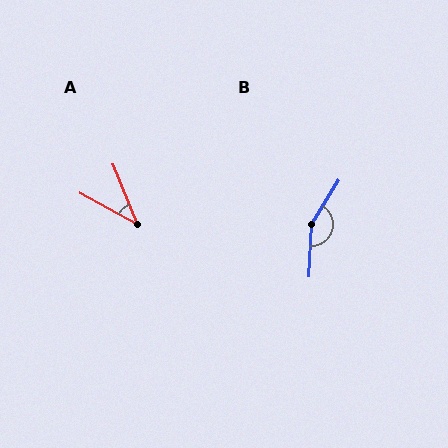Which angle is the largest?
B, at approximately 151 degrees.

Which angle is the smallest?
A, at approximately 39 degrees.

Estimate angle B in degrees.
Approximately 151 degrees.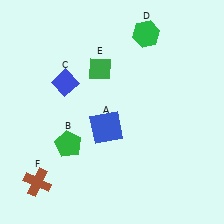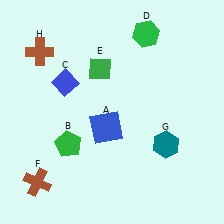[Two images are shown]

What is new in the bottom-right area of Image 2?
A teal hexagon (G) was added in the bottom-right area of Image 2.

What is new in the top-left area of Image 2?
A brown cross (H) was added in the top-left area of Image 2.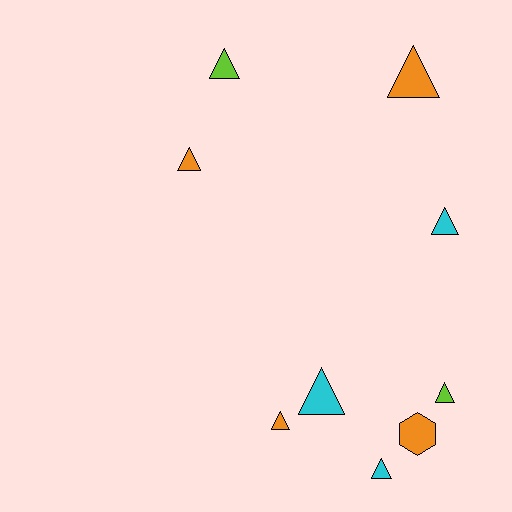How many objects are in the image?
There are 9 objects.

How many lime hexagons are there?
There are no lime hexagons.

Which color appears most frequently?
Orange, with 4 objects.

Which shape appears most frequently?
Triangle, with 8 objects.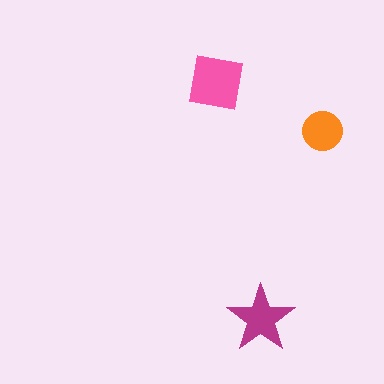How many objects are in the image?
There are 3 objects in the image.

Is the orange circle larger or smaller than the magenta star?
Smaller.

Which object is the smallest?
The orange circle.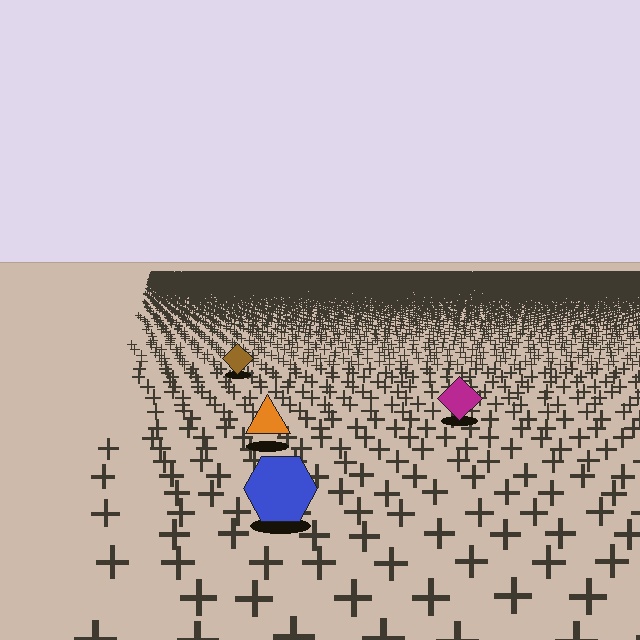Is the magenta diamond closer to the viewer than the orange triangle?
No. The orange triangle is closer — you can tell from the texture gradient: the ground texture is coarser near it.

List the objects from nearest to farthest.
From nearest to farthest: the blue hexagon, the orange triangle, the magenta diamond, the brown diamond.